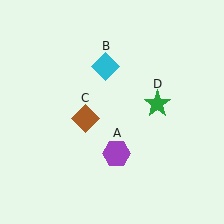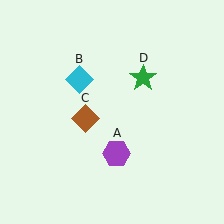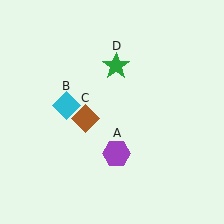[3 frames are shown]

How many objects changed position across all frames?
2 objects changed position: cyan diamond (object B), green star (object D).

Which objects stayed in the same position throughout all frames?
Purple hexagon (object A) and brown diamond (object C) remained stationary.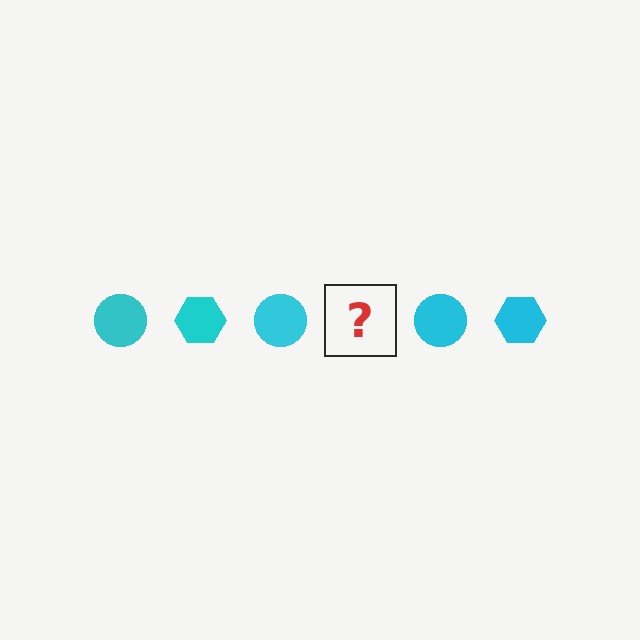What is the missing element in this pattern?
The missing element is a cyan hexagon.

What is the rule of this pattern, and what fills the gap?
The rule is that the pattern cycles through circle, hexagon shapes in cyan. The gap should be filled with a cyan hexagon.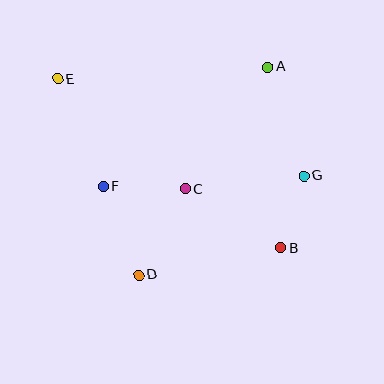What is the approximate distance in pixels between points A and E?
The distance between A and E is approximately 211 pixels.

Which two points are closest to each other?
Points B and G are closest to each other.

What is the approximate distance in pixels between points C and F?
The distance between C and F is approximately 82 pixels.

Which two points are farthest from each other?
Points B and E are farthest from each other.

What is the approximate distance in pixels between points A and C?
The distance between A and C is approximately 147 pixels.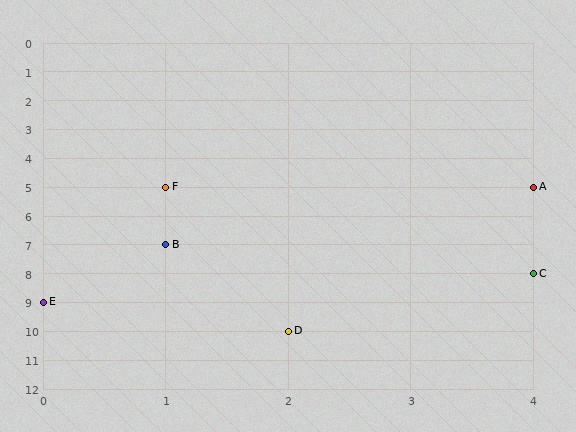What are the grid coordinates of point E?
Point E is at grid coordinates (0, 9).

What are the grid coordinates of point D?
Point D is at grid coordinates (2, 10).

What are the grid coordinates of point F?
Point F is at grid coordinates (1, 5).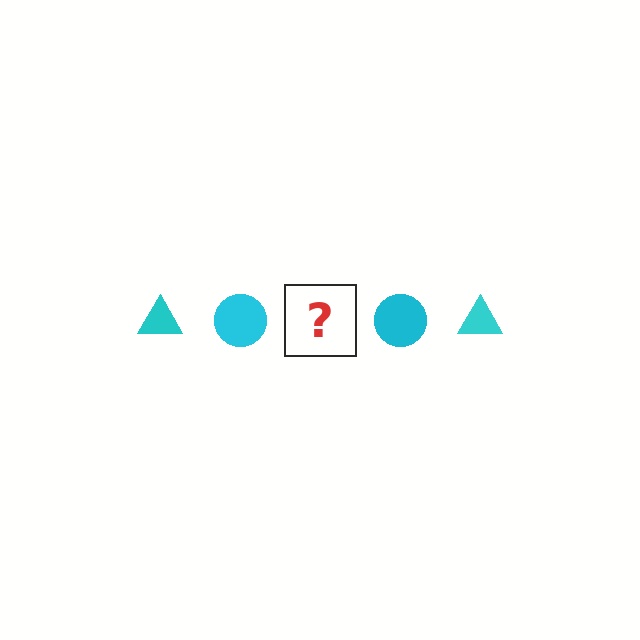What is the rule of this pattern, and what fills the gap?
The rule is that the pattern cycles through triangle, circle shapes in cyan. The gap should be filled with a cyan triangle.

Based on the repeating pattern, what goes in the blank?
The blank should be a cyan triangle.